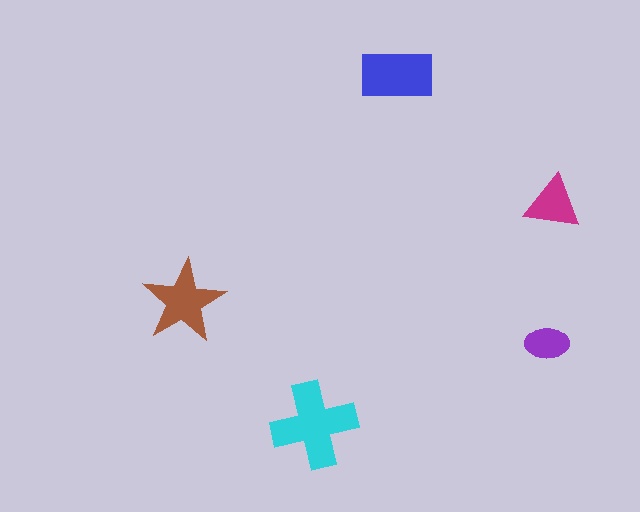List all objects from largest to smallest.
The cyan cross, the blue rectangle, the brown star, the magenta triangle, the purple ellipse.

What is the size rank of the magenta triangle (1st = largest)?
4th.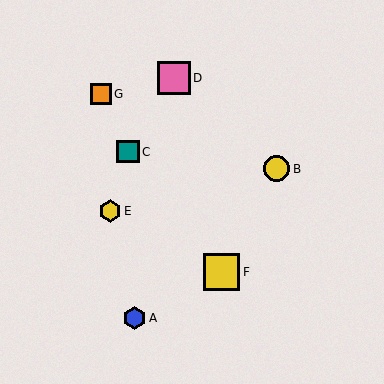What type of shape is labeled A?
Shape A is a blue hexagon.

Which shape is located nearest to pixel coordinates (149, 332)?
The blue hexagon (labeled A) at (135, 318) is nearest to that location.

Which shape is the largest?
The yellow square (labeled F) is the largest.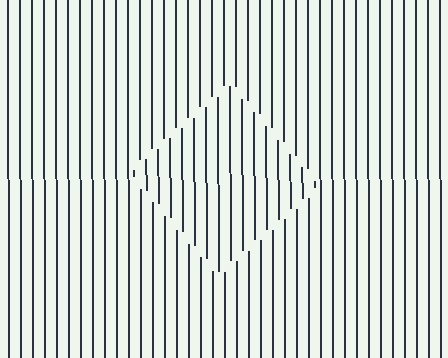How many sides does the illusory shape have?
4 sides — the line-ends trace a square.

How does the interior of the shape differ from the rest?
The interior of the shape contains the same grating, shifted by half a period — the contour is defined by the phase discontinuity where line-ends from the inner and outer gratings abut.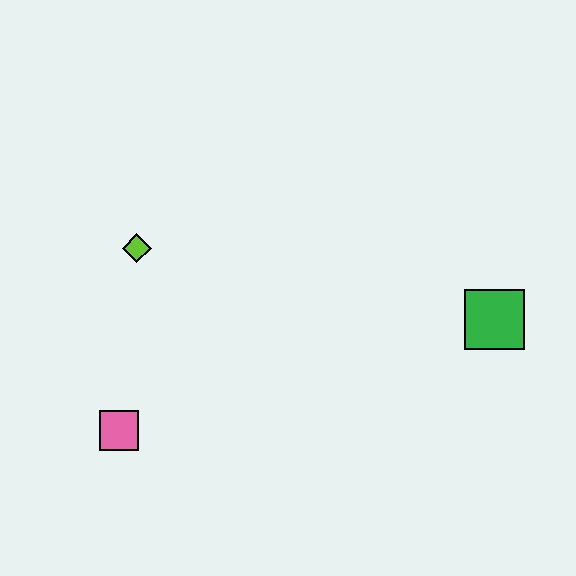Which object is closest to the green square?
The lime diamond is closest to the green square.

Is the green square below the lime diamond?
Yes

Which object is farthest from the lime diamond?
The green square is farthest from the lime diamond.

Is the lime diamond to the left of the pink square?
No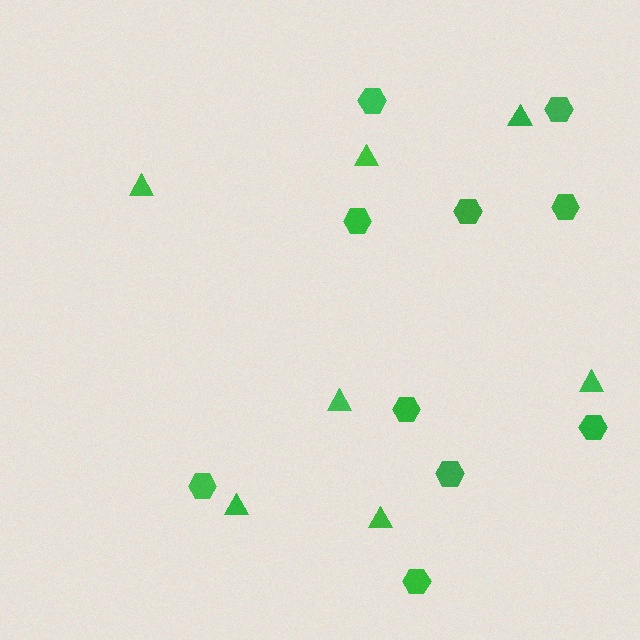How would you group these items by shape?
There are 2 groups: one group of triangles (7) and one group of hexagons (10).